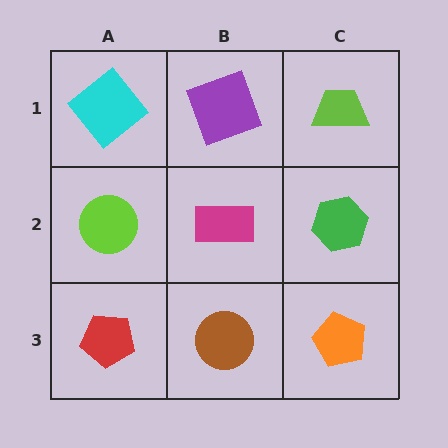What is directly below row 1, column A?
A lime circle.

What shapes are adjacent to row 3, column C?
A green hexagon (row 2, column C), a brown circle (row 3, column B).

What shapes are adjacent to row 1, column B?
A magenta rectangle (row 2, column B), a cyan diamond (row 1, column A), a lime trapezoid (row 1, column C).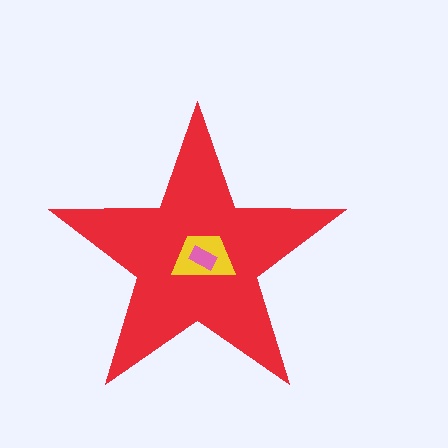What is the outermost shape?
The red star.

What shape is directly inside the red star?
The yellow trapezoid.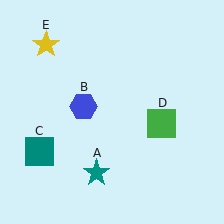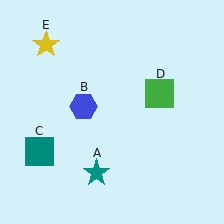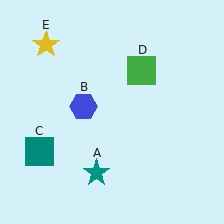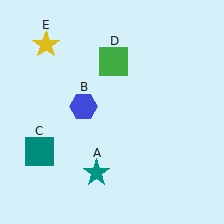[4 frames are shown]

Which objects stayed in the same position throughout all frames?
Teal star (object A) and blue hexagon (object B) and teal square (object C) and yellow star (object E) remained stationary.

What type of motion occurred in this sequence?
The green square (object D) rotated counterclockwise around the center of the scene.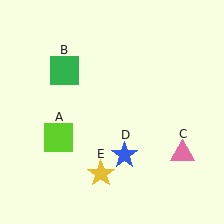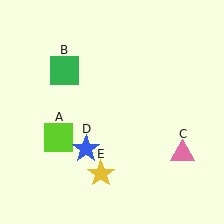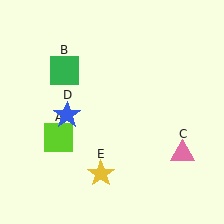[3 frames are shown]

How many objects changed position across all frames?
1 object changed position: blue star (object D).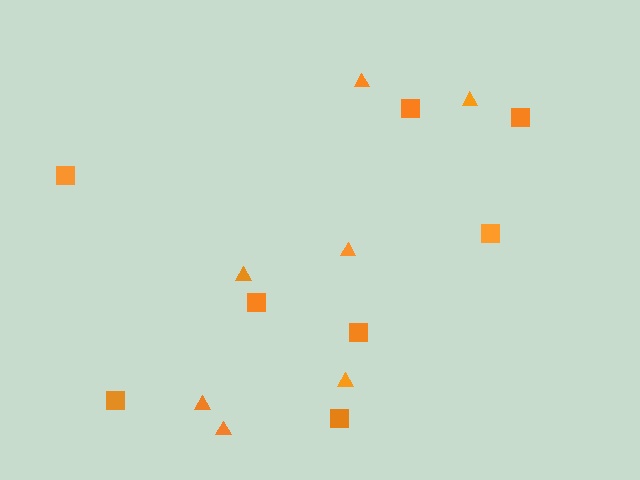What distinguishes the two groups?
There are 2 groups: one group of triangles (7) and one group of squares (8).